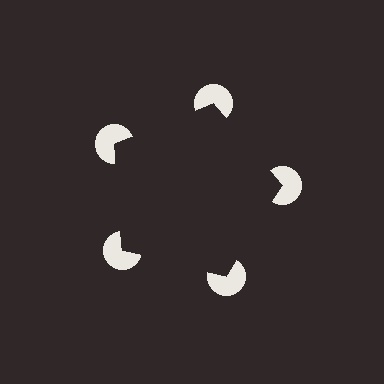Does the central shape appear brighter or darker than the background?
It typically appears slightly darker than the background, even though no actual brightness change is drawn.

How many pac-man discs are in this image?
There are 5 — one at each vertex of the illusory pentagon.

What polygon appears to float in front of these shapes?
An illusory pentagon — its edges are inferred from the aligned wedge cuts in the pac-man discs, not physically drawn.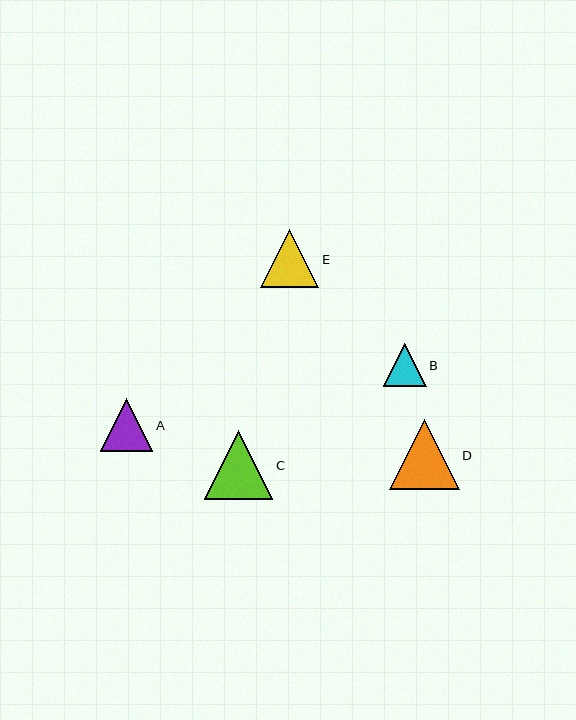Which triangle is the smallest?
Triangle B is the smallest with a size of approximately 43 pixels.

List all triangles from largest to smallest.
From largest to smallest: D, C, E, A, B.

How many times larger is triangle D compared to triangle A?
Triangle D is approximately 1.3 times the size of triangle A.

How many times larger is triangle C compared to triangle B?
Triangle C is approximately 1.6 times the size of triangle B.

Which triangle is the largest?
Triangle D is the largest with a size of approximately 69 pixels.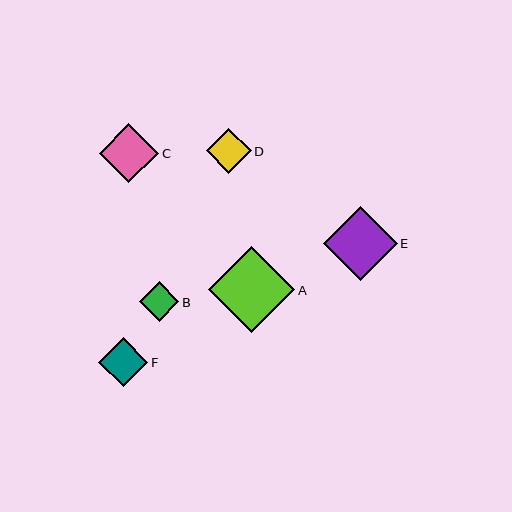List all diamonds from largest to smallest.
From largest to smallest: A, E, C, F, D, B.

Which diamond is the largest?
Diamond A is the largest with a size of approximately 86 pixels.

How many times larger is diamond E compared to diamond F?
Diamond E is approximately 1.5 times the size of diamond F.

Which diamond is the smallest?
Diamond B is the smallest with a size of approximately 39 pixels.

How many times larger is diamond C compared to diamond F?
Diamond C is approximately 1.2 times the size of diamond F.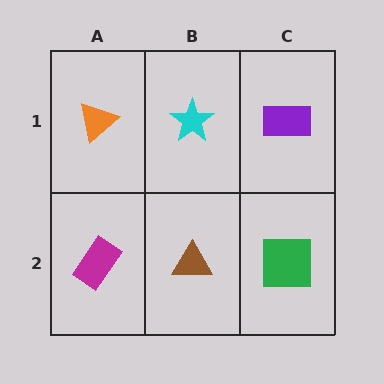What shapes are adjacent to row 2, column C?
A purple rectangle (row 1, column C), a brown triangle (row 2, column B).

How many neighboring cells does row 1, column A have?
2.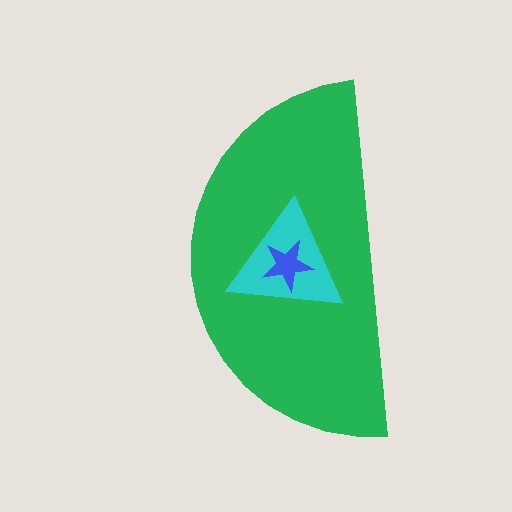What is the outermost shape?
The green semicircle.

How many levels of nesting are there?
3.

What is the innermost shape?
The blue star.